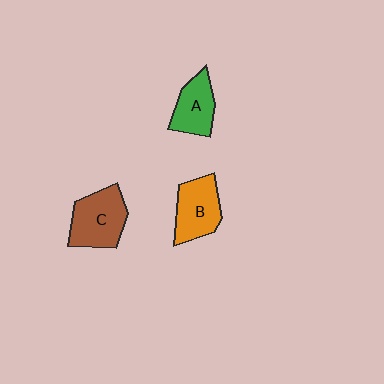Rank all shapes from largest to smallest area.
From largest to smallest: C (brown), B (orange), A (green).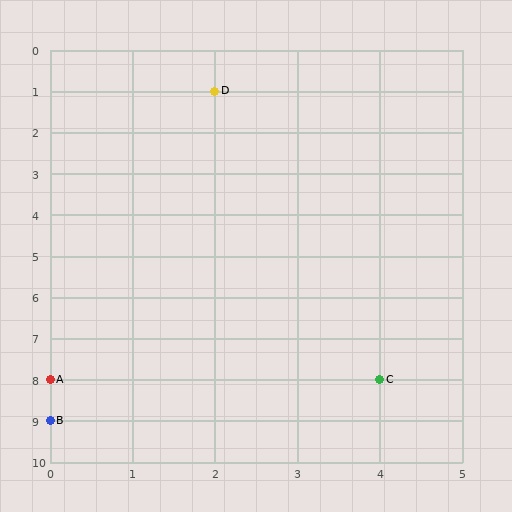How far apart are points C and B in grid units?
Points C and B are 4 columns and 1 row apart (about 4.1 grid units diagonally).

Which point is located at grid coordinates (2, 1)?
Point D is at (2, 1).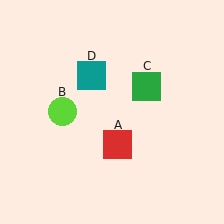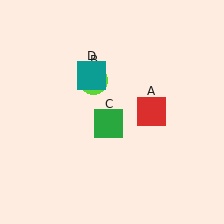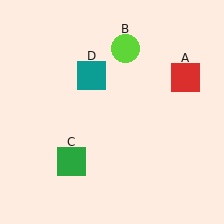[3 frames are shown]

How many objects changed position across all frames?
3 objects changed position: red square (object A), lime circle (object B), green square (object C).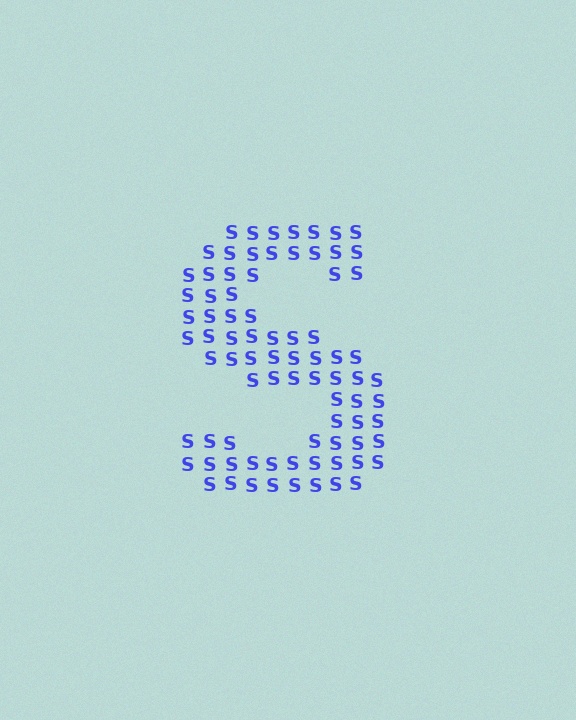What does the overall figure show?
The overall figure shows the letter S.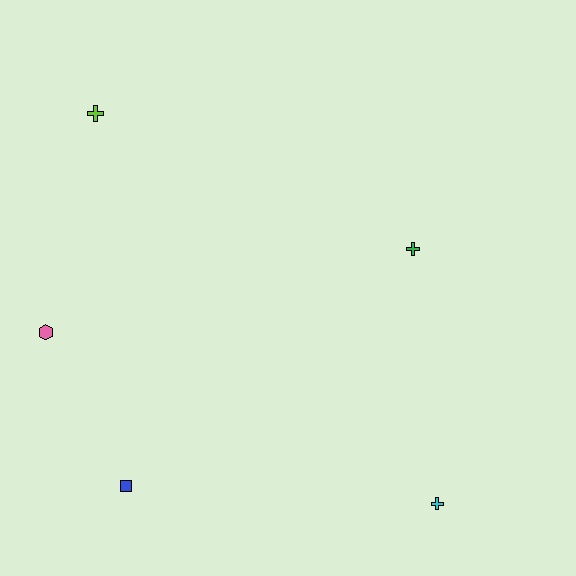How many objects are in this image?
There are 5 objects.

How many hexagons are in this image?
There is 1 hexagon.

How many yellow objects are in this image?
There are no yellow objects.